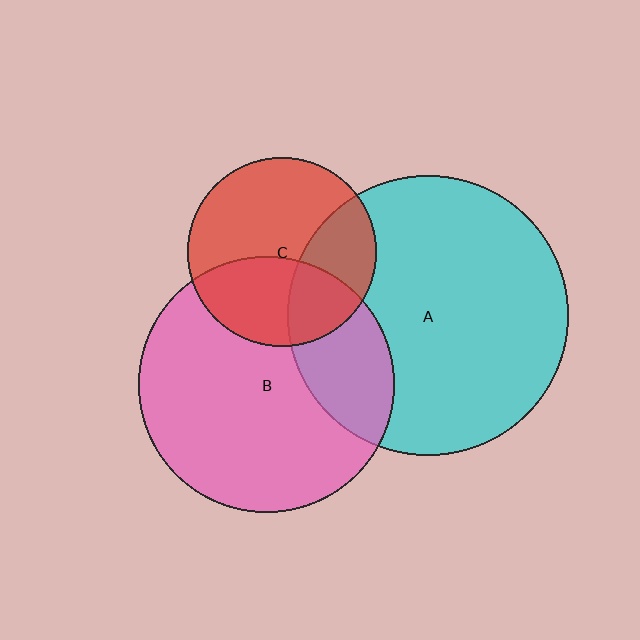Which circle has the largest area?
Circle A (cyan).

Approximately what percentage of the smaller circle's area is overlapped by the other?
Approximately 40%.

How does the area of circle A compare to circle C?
Approximately 2.2 times.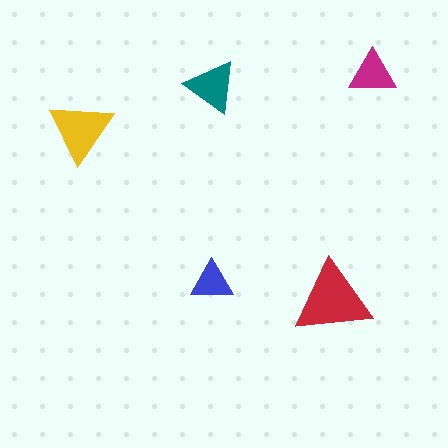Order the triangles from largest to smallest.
the red one, the yellow one, the teal one, the magenta one, the blue one.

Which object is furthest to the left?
The yellow triangle is leftmost.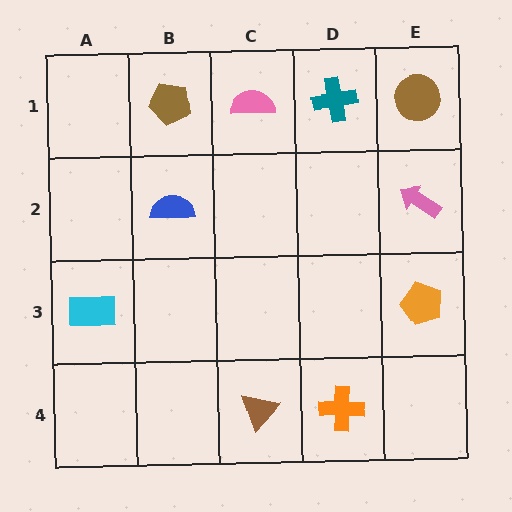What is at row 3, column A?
A cyan rectangle.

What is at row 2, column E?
A pink arrow.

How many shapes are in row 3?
2 shapes.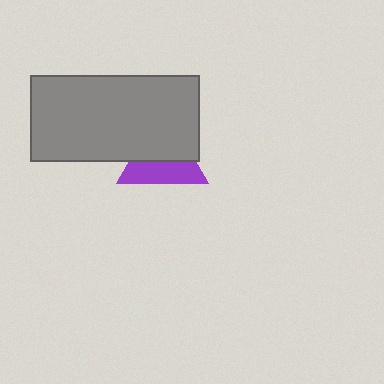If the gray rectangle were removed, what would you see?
You would see the complete purple triangle.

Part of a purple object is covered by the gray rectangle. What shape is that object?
It is a triangle.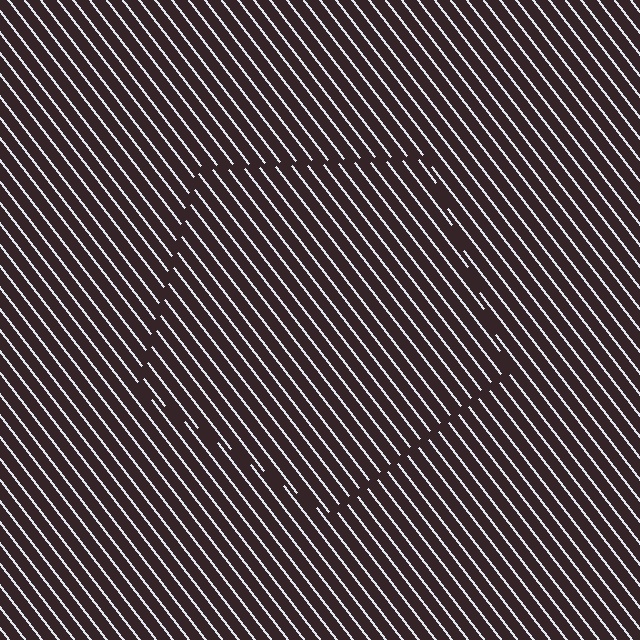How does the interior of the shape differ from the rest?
The interior of the shape contains the same grating, shifted by half a period — the contour is defined by the phase discontinuity where line-ends from the inner and outer gratings abut.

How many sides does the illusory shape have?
5 sides — the line-ends trace a pentagon.